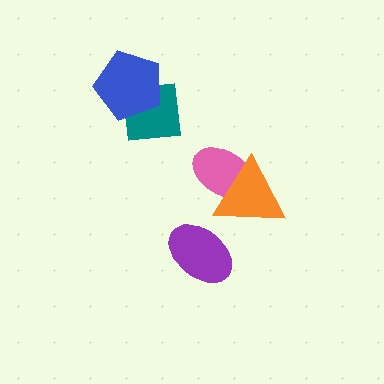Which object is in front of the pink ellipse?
The orange triangle is in front of the pink ellipse.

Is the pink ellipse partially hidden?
Yes, it is partially covered by another shape.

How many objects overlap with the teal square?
1 object overlaps with the teal square.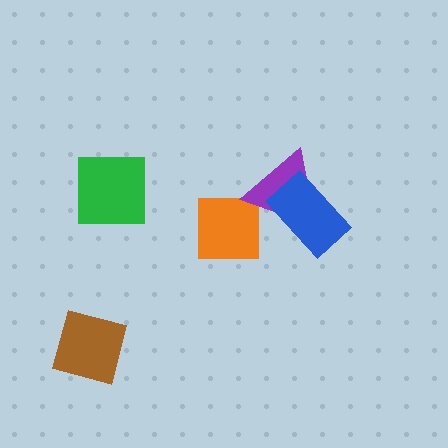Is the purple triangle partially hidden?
Yes, it is partially covered by another shape.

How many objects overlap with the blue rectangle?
1 object overlaps with the blue rectangle.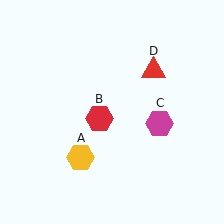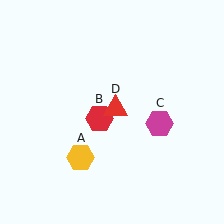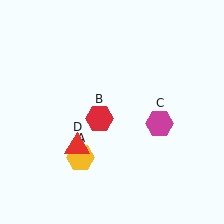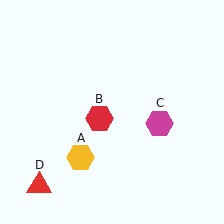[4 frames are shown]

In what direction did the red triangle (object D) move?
The red triangle (object D) moved down and to the left.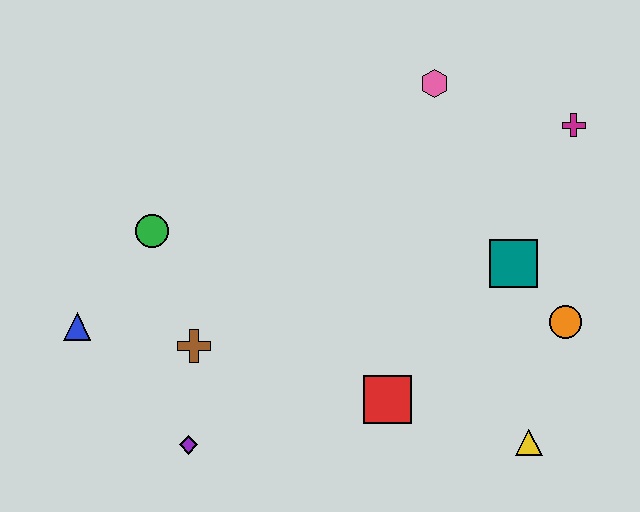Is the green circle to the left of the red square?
Yes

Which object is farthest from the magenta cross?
The blue triangle is farthest from the magenta cross.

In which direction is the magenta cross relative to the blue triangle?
The magenta cross is to the right of the blue triangle.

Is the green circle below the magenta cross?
Yes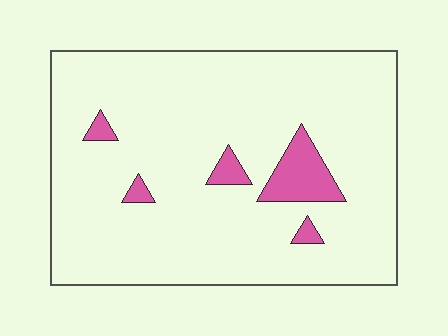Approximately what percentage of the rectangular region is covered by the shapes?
Approximately 10%.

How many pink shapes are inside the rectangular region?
5.